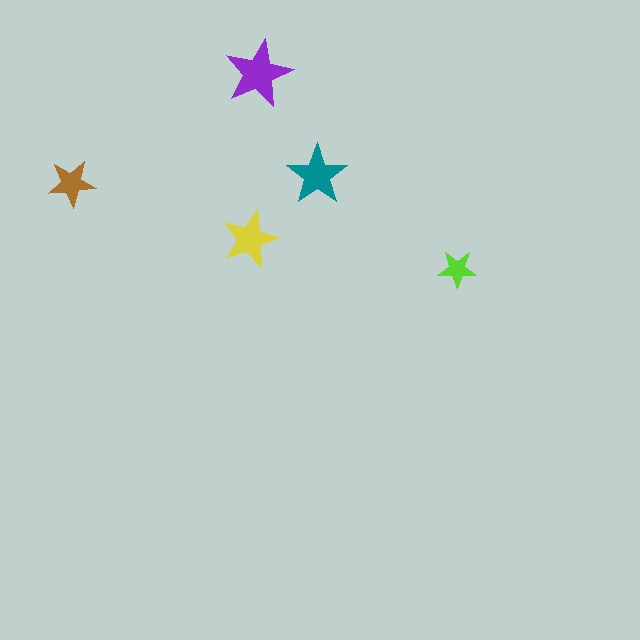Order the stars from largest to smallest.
the purple one, the teal one, the yellow one, the brown one, the lime one.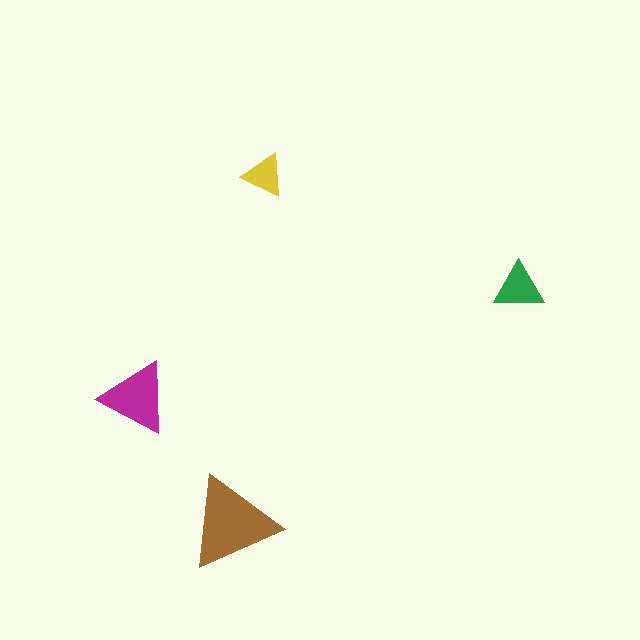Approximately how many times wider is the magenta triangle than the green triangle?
About 1.5 times wider.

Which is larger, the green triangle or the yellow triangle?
The green one.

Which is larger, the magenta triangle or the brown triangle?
The brown one.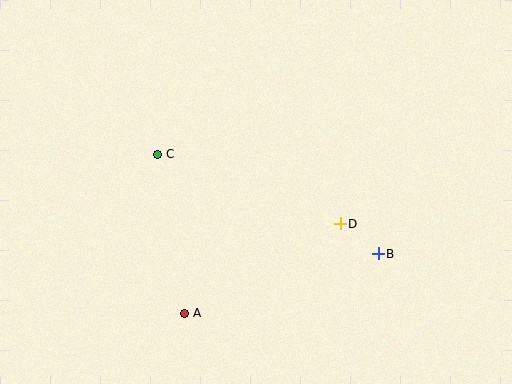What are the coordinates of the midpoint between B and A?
The midpoint between B and A is at (281, 283).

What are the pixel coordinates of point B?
Point B is at (378, 254).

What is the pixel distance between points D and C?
The distance between D and C is 196 pixels.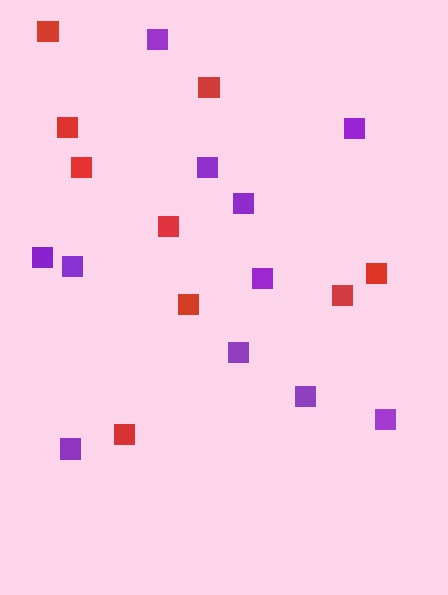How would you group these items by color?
There are 2 groups: one group of red squares (9) and one group of purple squares (11).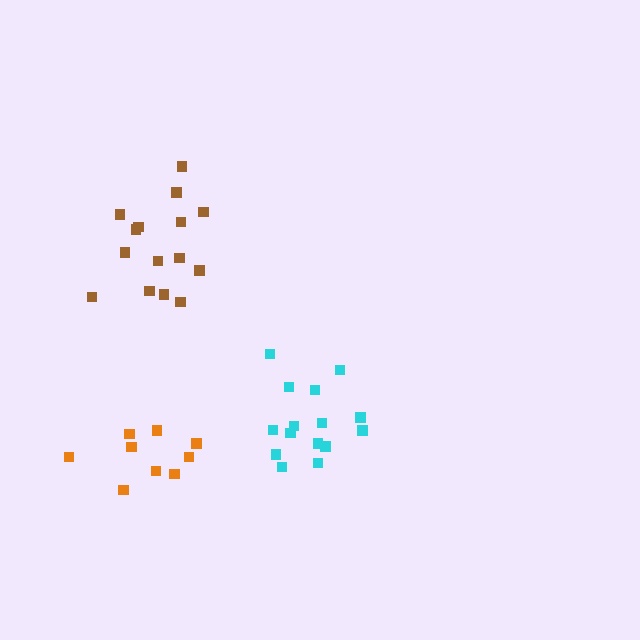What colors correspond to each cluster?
The clusters are colored: orange, brown, cyan.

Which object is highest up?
The brown cluster is topmost.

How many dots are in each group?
Group 1: 9 dots, Group 2: 15 dots, Group 3: 15 dots (39 total).